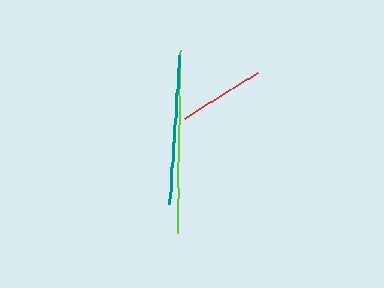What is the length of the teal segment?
The teal segment is approximately 150 pixels long.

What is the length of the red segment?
The red segment is approximately 87 pixels long.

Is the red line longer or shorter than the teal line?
The teal line is longer than the red line.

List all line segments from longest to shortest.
From longest to shortest: lime, teal, red.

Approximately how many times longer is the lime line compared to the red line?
The lime line is approximately 2.1 times the length of the red line.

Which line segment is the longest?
The lime line is the longest at approximately 184 pixels.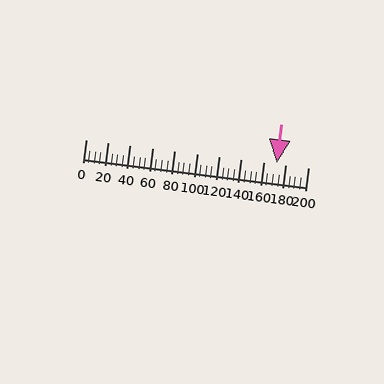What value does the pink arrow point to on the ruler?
The pink arrow points to approximately 172.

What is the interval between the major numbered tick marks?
The major tick marks are spaced 20 units apart.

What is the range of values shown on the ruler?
The ruler shows values from 0 to 200.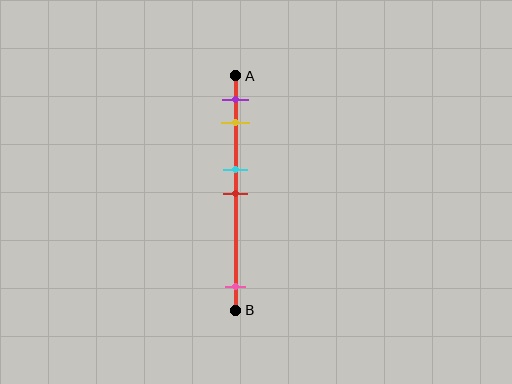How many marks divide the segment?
There are 5 marks dividing the segment.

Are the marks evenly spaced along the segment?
No, the marks are not evenly spaced.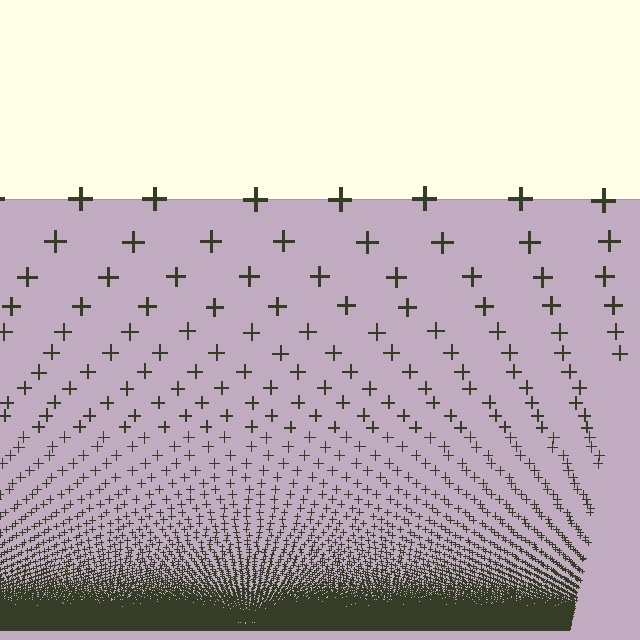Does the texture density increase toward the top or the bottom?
Density increases toward the bottom.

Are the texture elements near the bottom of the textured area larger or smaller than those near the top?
Smaller. The gradient is inverted — elements near the bottom are smaller and denser.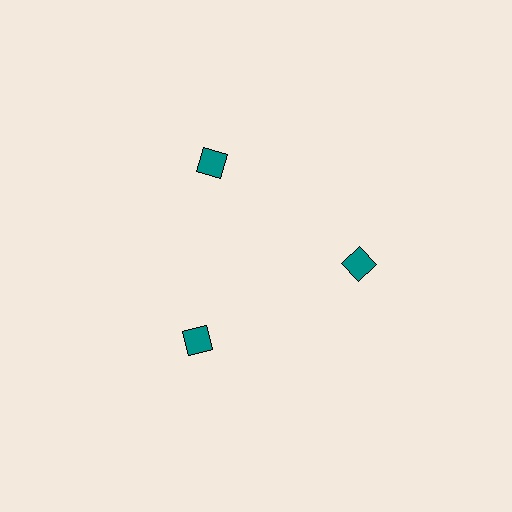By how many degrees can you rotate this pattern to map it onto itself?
The pattern maps onto itself every 120 degrees of rotation.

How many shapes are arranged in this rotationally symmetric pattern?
There are 3 shapes, arranged in 3 groups of 1.